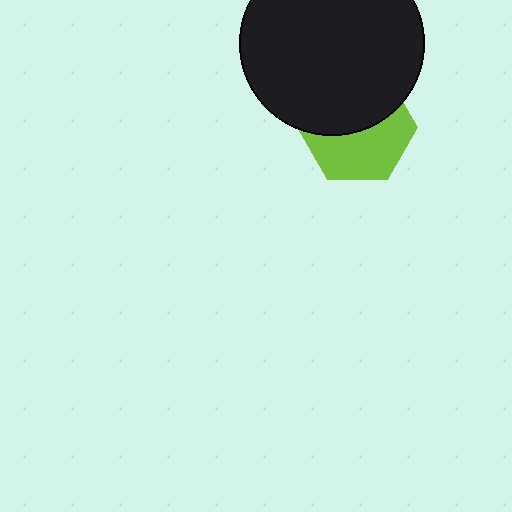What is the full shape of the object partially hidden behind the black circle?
The partially hidden object is a lime hexagon.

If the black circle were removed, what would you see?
You would see the complete lime hexagon.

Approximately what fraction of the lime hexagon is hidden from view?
Roughly 49% of the lime hexagon is hidden behind the black circle.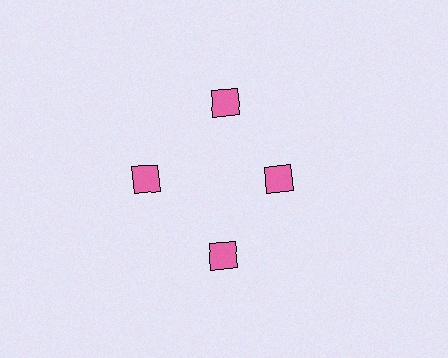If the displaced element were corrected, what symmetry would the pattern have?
It would have 4-fold rotational symmetry — the pattern would map onto itself every 90 degrees.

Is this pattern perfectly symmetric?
No. The 4 pink diamonds are arranged in a ring, but one element near the 3 o'clock position is pulled inward toward the center, breaking the 4-fold rotational symmetry.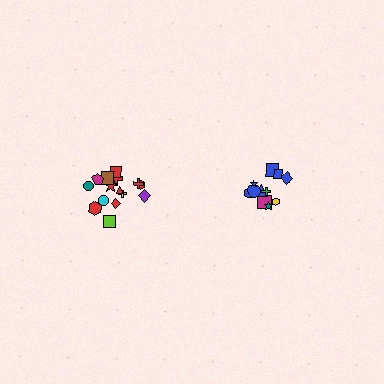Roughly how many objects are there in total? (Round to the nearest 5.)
Roughly 25 objects in total.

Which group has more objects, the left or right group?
The left group.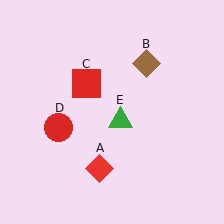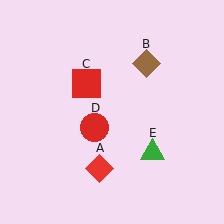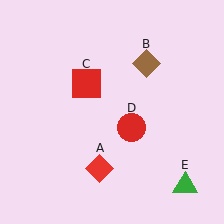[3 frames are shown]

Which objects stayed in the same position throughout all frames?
Red diamond (object A) and brown diamond (object B) and red square (object C) remained stationary.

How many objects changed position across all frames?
2 objects changed position: red circle (object D), green triangle (object E).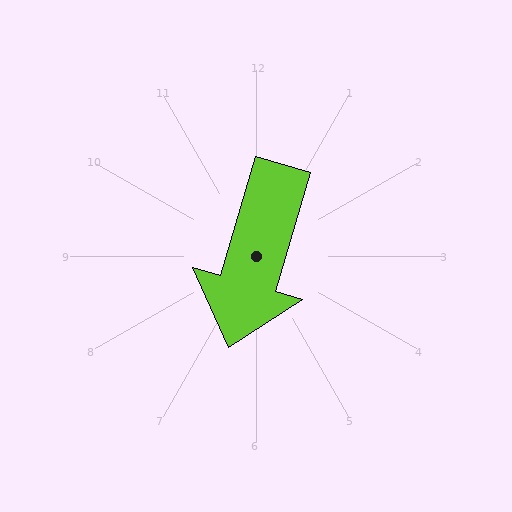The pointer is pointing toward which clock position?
Roughly 7 o'clock.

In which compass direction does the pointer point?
South.